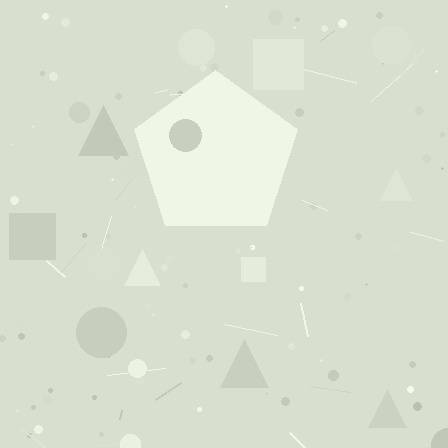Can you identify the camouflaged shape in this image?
The camouflaged shape is a pentagon.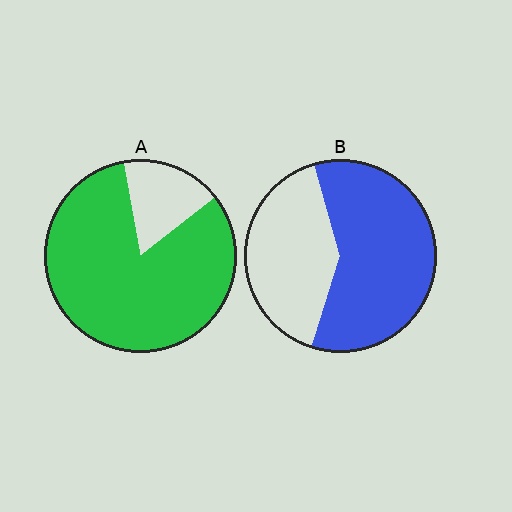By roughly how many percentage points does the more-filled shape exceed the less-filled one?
By roughly 25 percentage points (A over B).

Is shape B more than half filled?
Yes.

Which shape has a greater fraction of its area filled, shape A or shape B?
Shape A.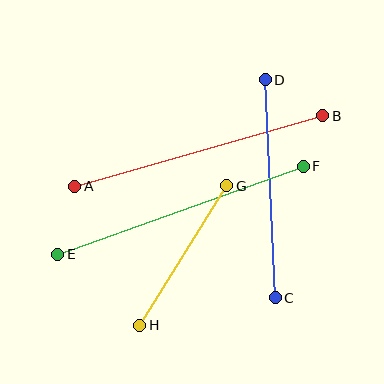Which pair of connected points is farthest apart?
Points E and F are farthest apart.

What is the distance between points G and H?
The distance is approximately 165 pixels.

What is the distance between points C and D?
The distance is approximately 218 pixels.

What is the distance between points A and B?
The distance is approximately 258 pixels.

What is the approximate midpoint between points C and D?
The midpoint is at approximately (270, 189) pixels.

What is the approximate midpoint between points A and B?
The midpoint is at approximately (199, 151) pixels.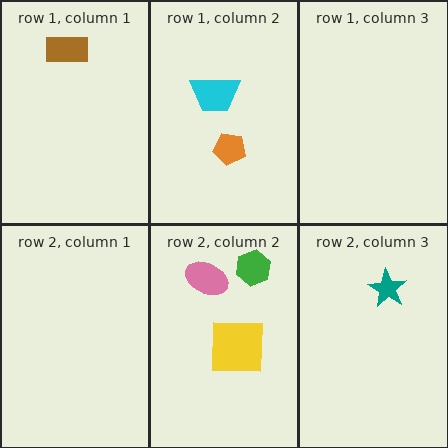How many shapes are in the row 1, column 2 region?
2.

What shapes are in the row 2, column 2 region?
The green hexagon, the yellow square, the pink ellipse.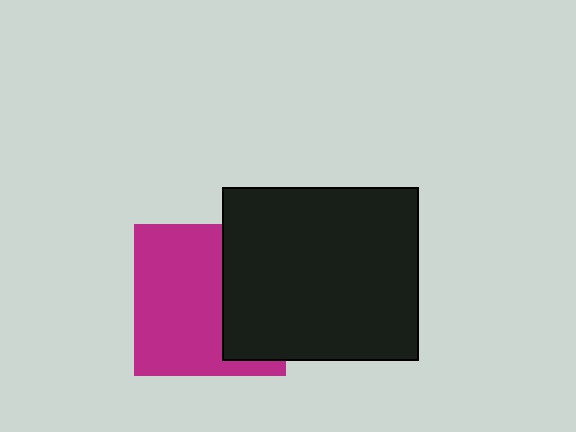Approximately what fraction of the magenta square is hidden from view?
Roughly 38% of the magenta square is hidden behind the black rectangle.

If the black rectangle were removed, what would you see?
You would see the complete magenta square.